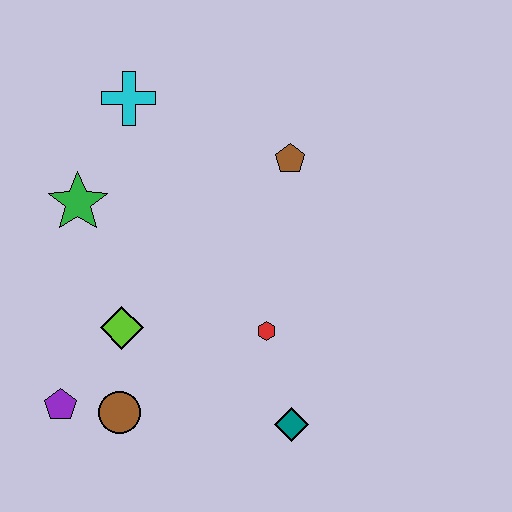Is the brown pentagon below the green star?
No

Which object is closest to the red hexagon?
The teal diamond is closest to the red hexagon.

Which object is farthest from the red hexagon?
The cyan cross is farthest from the red hexagon.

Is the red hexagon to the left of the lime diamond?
No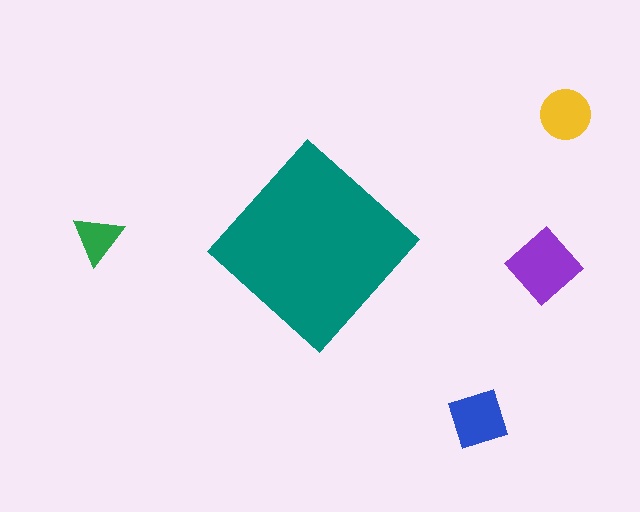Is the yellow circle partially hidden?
No, the yellow circle is fully visible.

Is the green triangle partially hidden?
No, the green triangle is fully visible.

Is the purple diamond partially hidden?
No, the purple diamond is fully visible.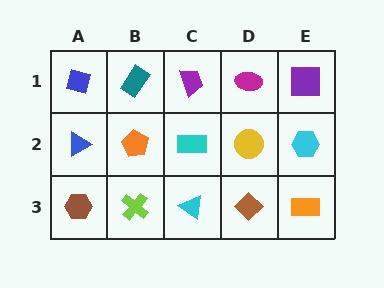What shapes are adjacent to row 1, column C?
A cyan rectangle (row 2, column C), a teal rectangle (row 1, column B), a magenta ellipse (row 1, column D).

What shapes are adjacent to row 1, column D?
A yellow circle (row 2, column D), a purple trapezoid (row 1, column C), a purple square (row 1, column E).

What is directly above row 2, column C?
A purple trapezoid.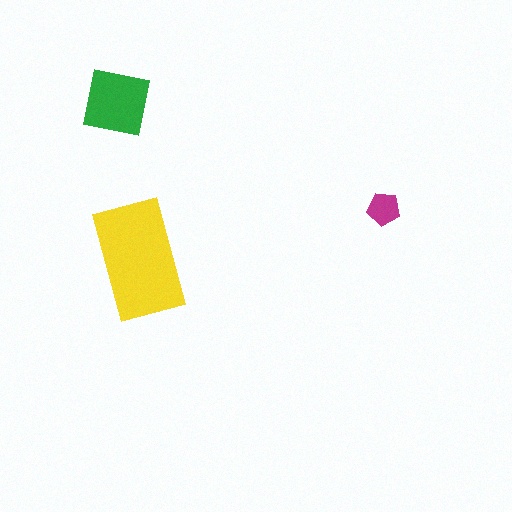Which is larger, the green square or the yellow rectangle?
The yellow rectangle.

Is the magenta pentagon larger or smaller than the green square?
Smaller.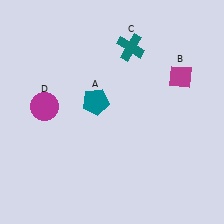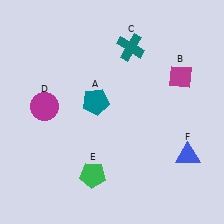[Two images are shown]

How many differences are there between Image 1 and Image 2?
There are 2 differences between the two images.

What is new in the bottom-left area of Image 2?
A green pentagon (E) was added in the bottom-left area of Image 2.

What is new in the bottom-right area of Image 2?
A blue triangle (F) was added in the bottom-right area of Image 2.